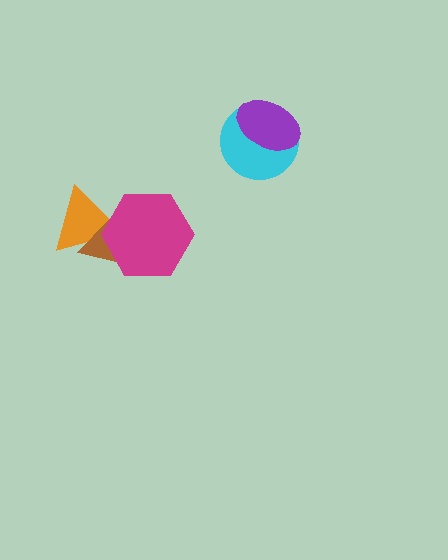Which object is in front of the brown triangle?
The magenta hexagon is in front of the brown triangle.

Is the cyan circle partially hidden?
Yes, it is partially covered by another shape.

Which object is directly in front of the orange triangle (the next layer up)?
The brown triangle is directly in front of the orange triangle.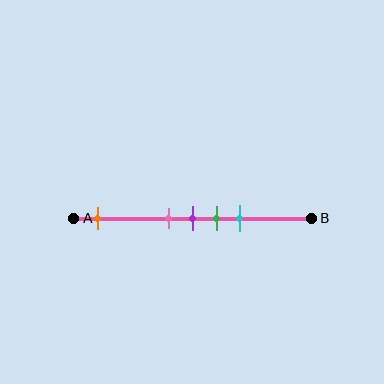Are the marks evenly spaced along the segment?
No, the marks are not evenly spaced.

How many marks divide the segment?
There are 5 marks dividing the segment.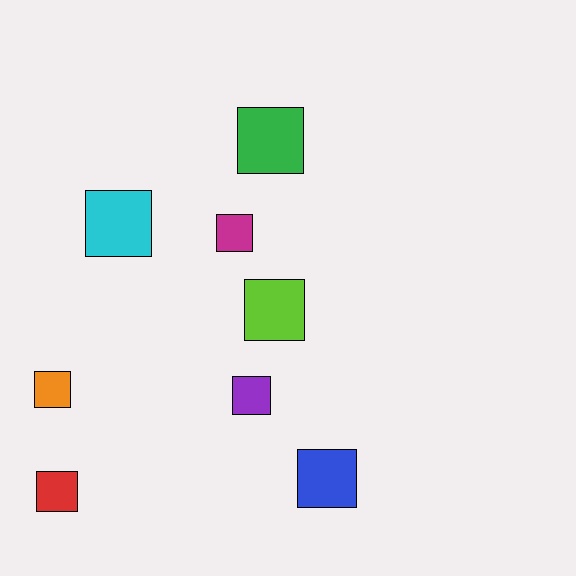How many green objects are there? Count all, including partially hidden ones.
There is 1 green object.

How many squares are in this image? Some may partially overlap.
There are 8 squares.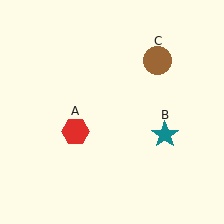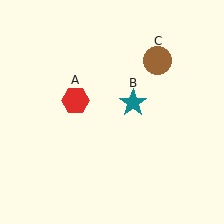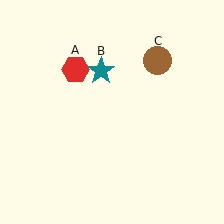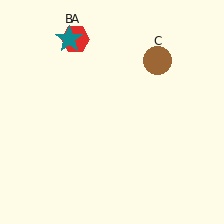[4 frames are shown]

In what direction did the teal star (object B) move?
The teal star (object B) moved up and to the left.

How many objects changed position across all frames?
2 objects changed position: red hexagon (object A), teal star (object B).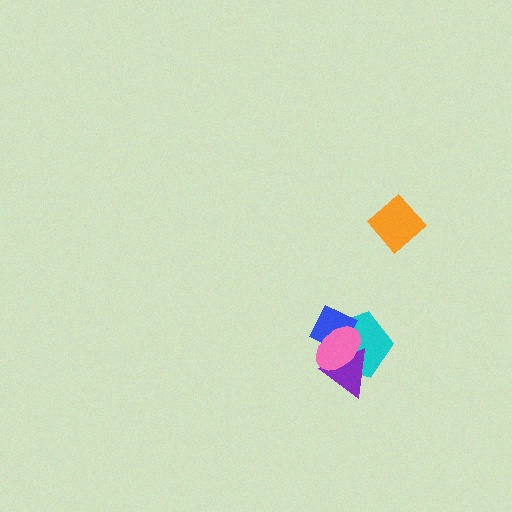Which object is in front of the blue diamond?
The pink ellipse is in front of the blue diamond.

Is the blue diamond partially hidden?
Yes, it is partially covered by another shape.